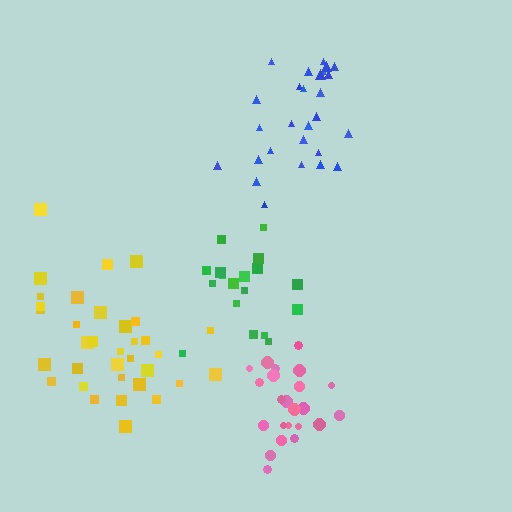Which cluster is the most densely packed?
Pink.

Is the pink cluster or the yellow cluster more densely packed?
Pink.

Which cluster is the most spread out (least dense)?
Yellow.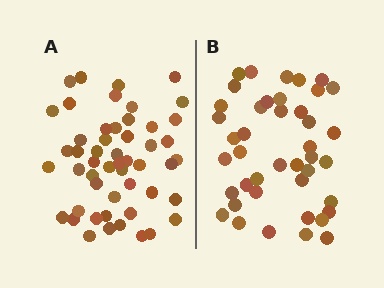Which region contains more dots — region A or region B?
Region A (the left region) has more dots.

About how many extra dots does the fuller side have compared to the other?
Region A has roughly 8 or so more dots than region B.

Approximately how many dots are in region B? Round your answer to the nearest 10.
About 40 dots. (The exact count is 42, which rounds to 40.)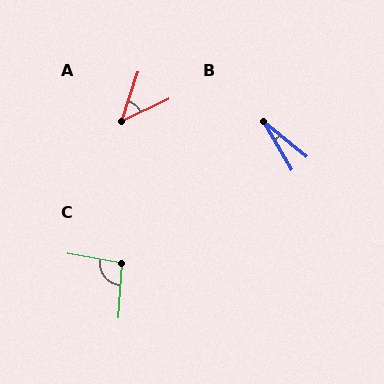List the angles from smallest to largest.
B (21°), A (46°), C (96°).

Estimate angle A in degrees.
Approximately 46 degrees.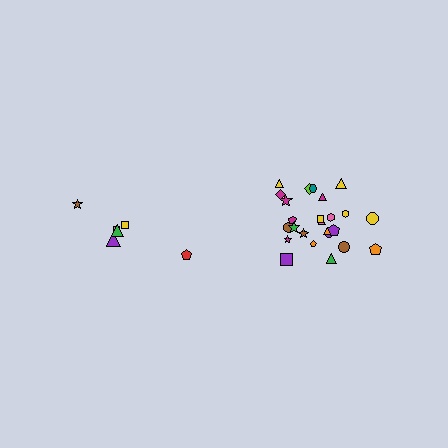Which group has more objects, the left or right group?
The right group.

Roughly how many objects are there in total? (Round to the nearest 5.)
Roughly 30 objects in total.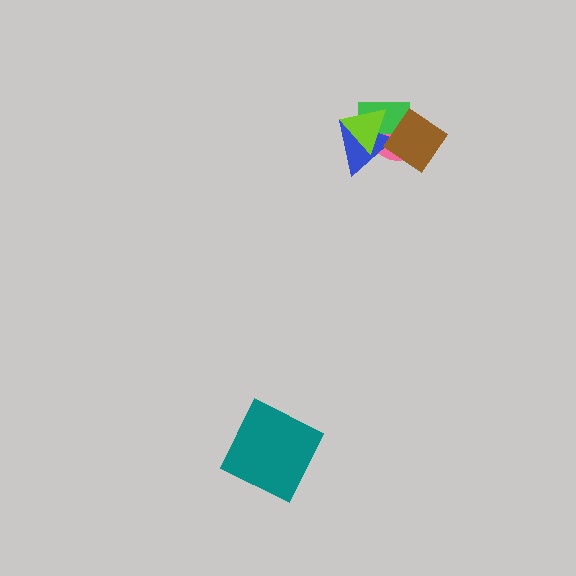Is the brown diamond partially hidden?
Yes, it is partially covered by another shape.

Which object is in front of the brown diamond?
The lime triangle is in front of the brown diamond.